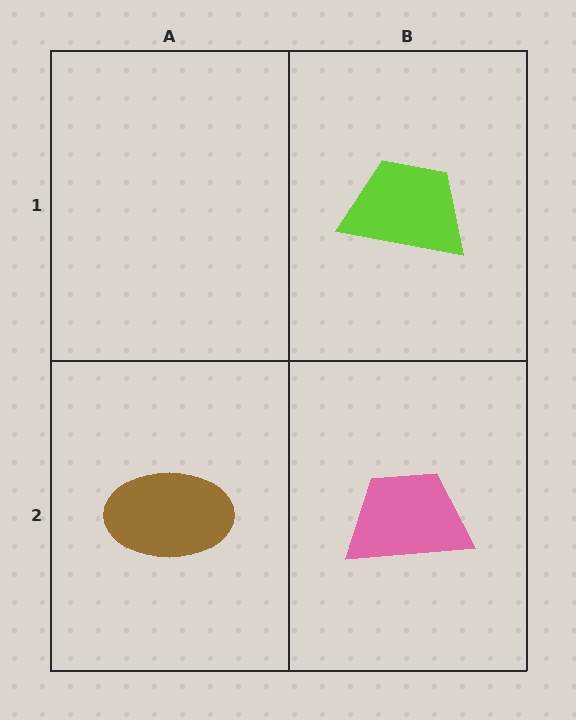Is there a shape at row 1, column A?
No, that cell is empty.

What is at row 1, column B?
A lime trapezoid.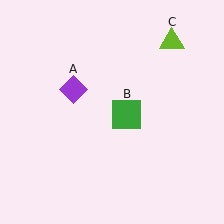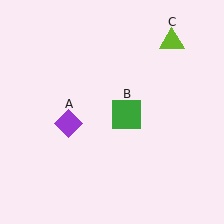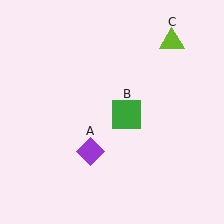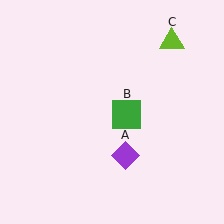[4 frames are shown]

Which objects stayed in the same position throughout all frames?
Green square (object B) and lime triangle (object C) remained stationary.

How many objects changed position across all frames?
1 object changed position: purple diamond (object A).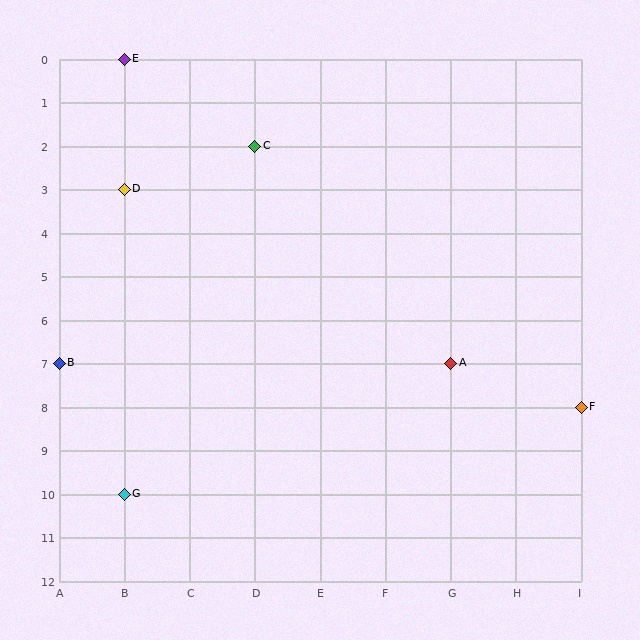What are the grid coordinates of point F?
Point F is at grid coordinates (I, 8).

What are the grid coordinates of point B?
Point B is at grid coordinates (A, 7).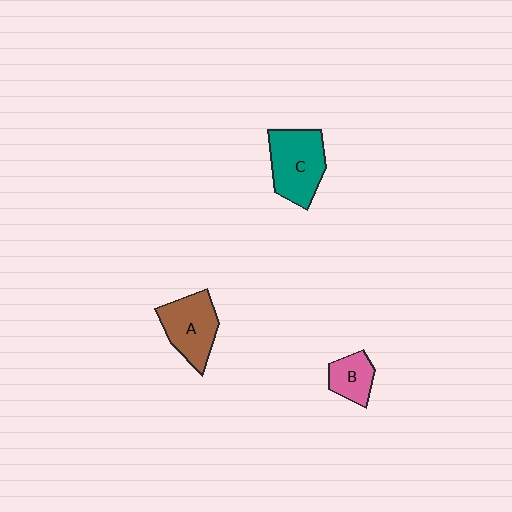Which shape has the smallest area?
Shape B (pink).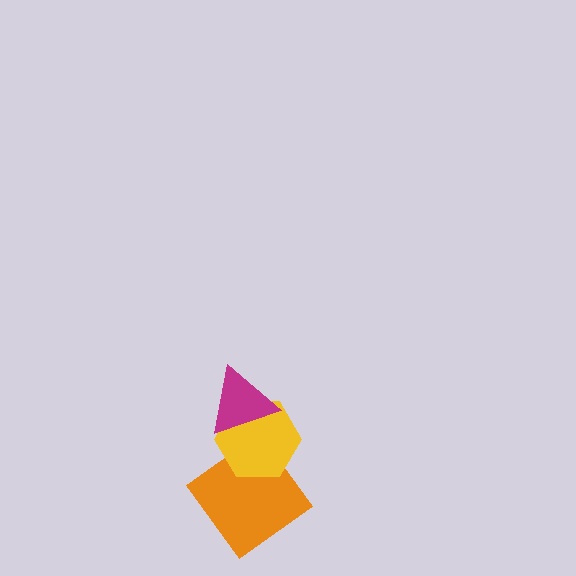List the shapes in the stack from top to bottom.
From top to bottom: the magenta triangle, the yellow hexagon, the orange diamond.